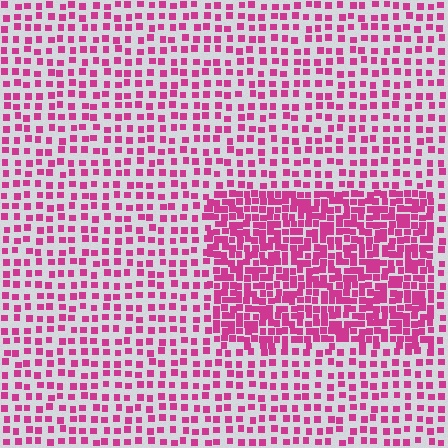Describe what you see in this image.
The image contains small magenta elements arranged at two different densities. A rectangle-shaped region is visible where the elements are more densely packed than the surrounding area.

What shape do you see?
I see a rectangle.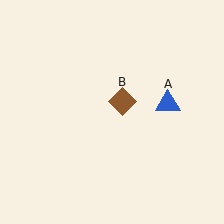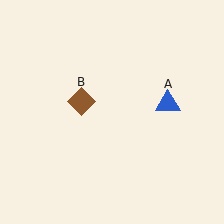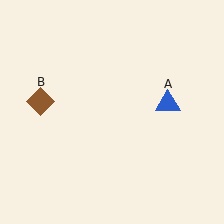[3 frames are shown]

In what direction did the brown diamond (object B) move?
The brown diamond (object B) moved left.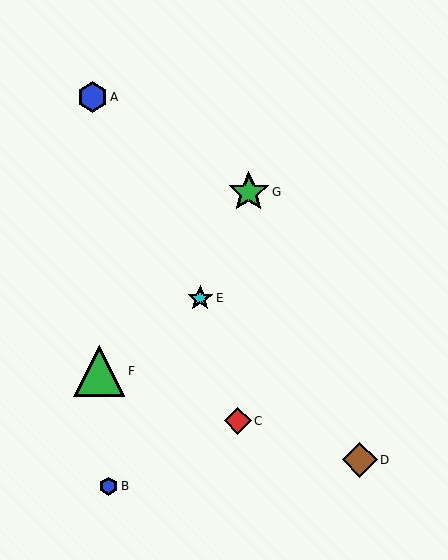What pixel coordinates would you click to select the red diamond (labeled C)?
Click at (238, 421) to select the red diamond C.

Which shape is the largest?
The green triangle (labeled F) is the largest.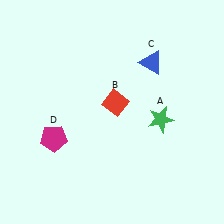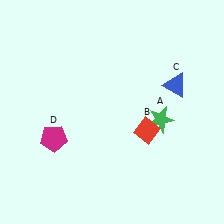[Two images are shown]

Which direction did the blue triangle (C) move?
The blue triangle (C) moved right.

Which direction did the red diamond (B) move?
The red diamond (B) moved right.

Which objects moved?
The objects that moved are: the red diamond (B), the blue triangle (C).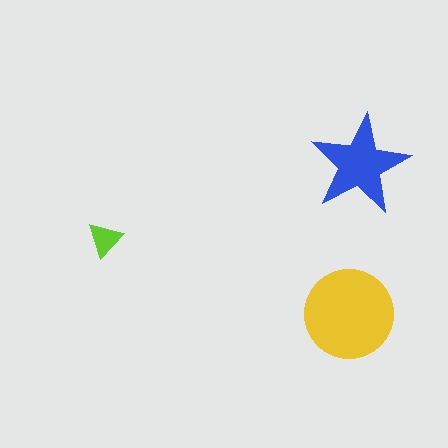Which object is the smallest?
The lime triangle.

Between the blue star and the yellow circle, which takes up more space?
The yellow circle.